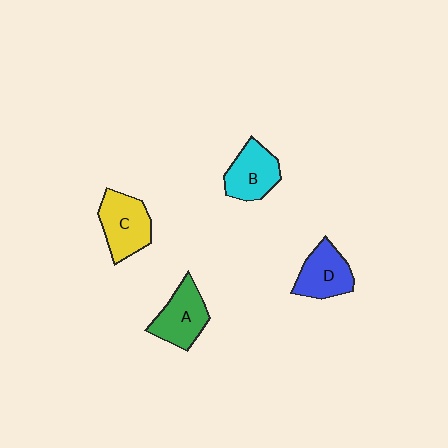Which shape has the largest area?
Shape C (yellow).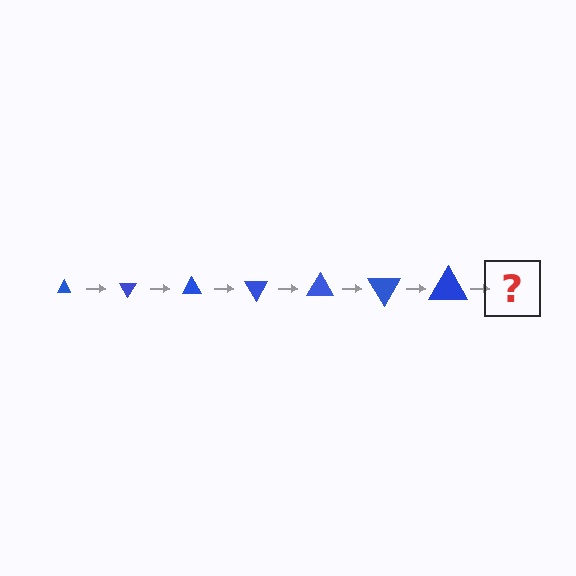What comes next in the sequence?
The next element should be a triangle, larger than the previous one and rotated 420 degrees from the start.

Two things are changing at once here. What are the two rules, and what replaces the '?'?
The two rules are that the triangle grows larger each step and it rotates 60 degrees each step. The '?' should be a triangle, larger than the previous one and rotated 420 degrees from the start.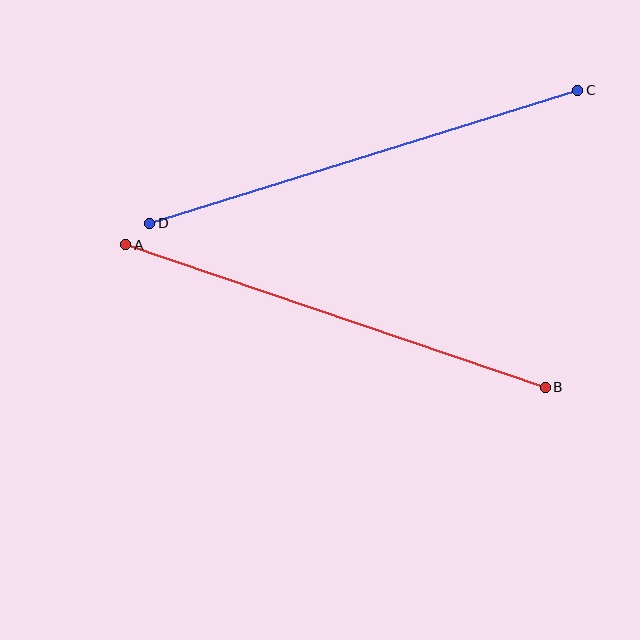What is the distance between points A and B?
The distance is approximately 443 pixels.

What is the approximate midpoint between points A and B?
The midpoint is at approximately (336, 316) pixels.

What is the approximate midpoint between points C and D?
The midpoint is at approximately (364, 157) pixels.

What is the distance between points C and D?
The distance is approximately 449 pixels.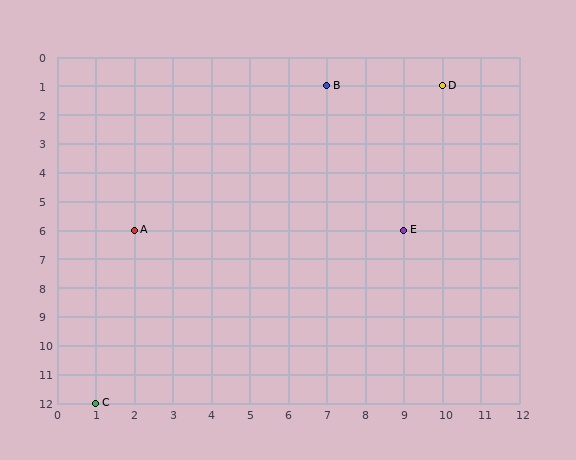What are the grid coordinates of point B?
Point B is at grid coordinates (7, 1).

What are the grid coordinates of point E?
Point E is at grid coordinates (9, 6).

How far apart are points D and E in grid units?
Points D and E are 1 column and 5 rows apart (about 5.1 grid units diagonally).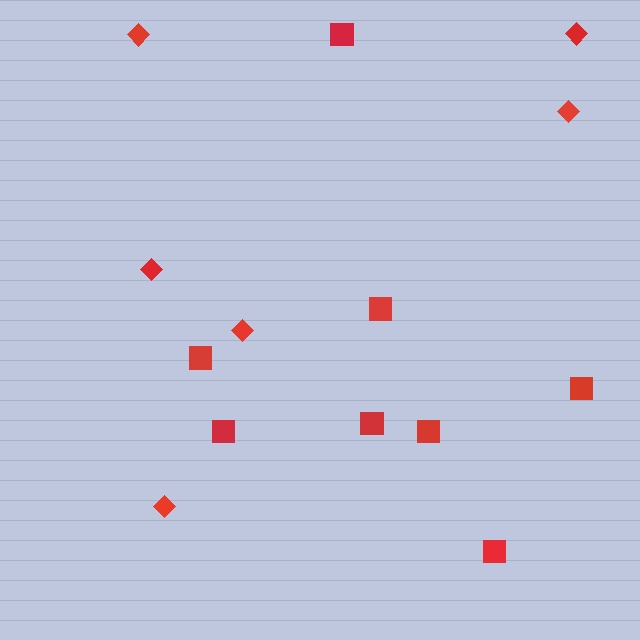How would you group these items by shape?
There are 2 groups: one group of diamonds (6) and one group of squares (8).